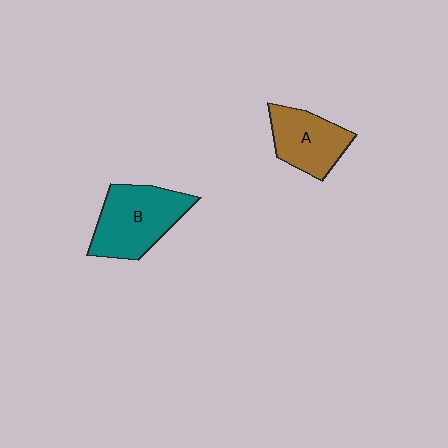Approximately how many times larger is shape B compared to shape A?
Approximately 1.3 times.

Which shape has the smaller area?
Shape A (brown).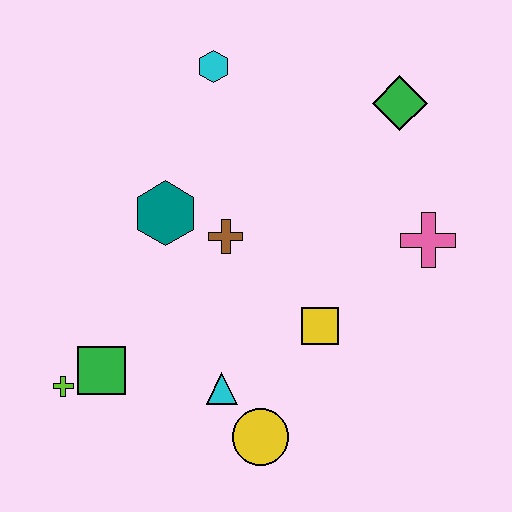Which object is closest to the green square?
The lime cross is closest to the green square.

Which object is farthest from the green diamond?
The lime cross is farthest from the green diamond.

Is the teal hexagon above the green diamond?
No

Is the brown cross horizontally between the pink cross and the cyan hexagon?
Yes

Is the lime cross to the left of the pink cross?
Yes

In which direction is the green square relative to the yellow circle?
The green square is to the left of the yellow circle.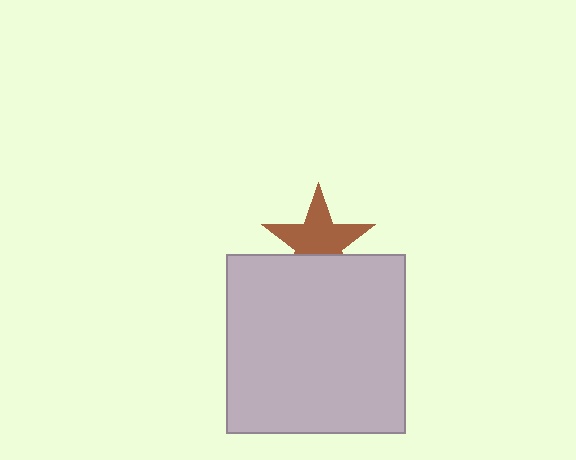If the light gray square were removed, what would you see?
You would see the complete brown star.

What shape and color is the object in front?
The object in front is a light gray square.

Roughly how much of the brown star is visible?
Most of it is visible (roughly 68%).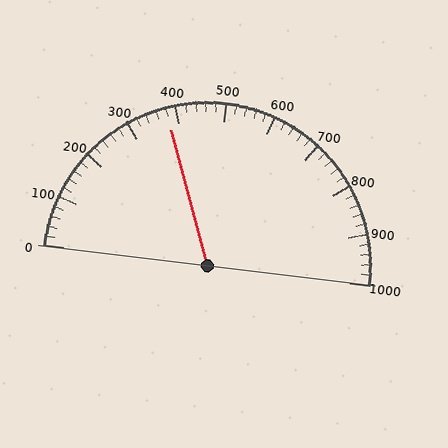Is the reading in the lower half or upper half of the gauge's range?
The reading is in the lower half of the range (0 to 1000).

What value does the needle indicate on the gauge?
The needle indicates approximately 380.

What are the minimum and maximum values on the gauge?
The gauge ranges from 0 to 1000.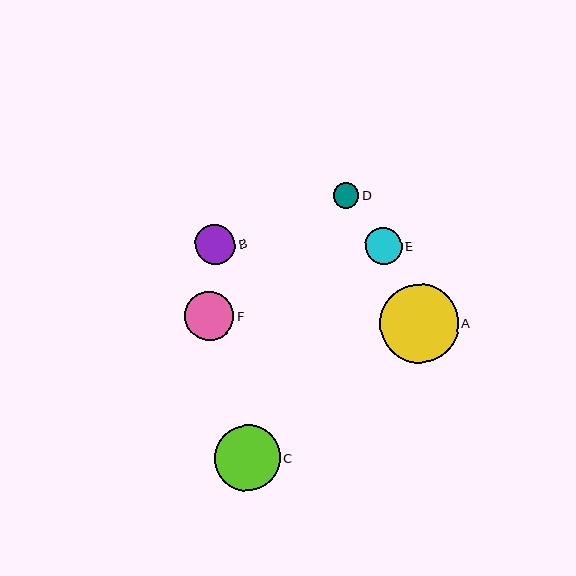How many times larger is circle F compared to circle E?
Circle F is approximately 1.3 times the size of circle E.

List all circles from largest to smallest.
From largest to smallest: A, C, F, B, E, D.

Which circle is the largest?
Circle A is the largest with a size of approximately 79 pixels.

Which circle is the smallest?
Circle D is the smallest with a size of approximately 26 pixels.